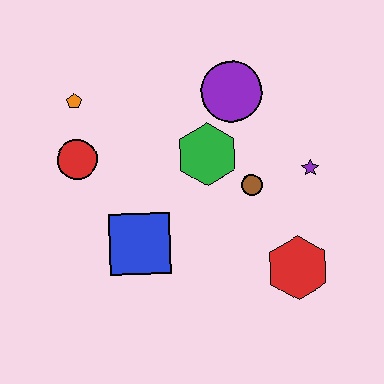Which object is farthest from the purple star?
The orange pentagon is farthest from the purple star.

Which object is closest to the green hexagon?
The brown circle is closest to the green hexagon.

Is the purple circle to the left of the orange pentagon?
No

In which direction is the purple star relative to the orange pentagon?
The purple star is to the right of the orange pentagon.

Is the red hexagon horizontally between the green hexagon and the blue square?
No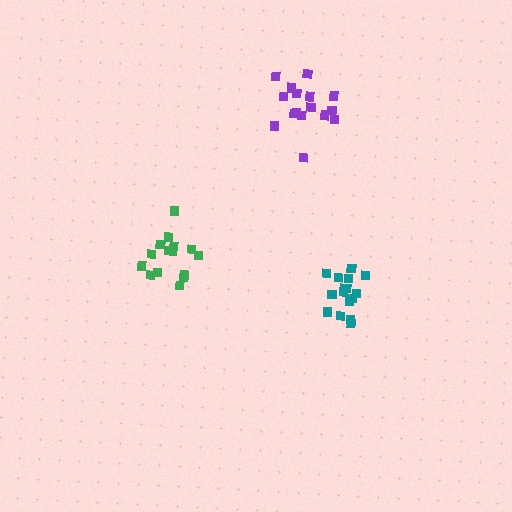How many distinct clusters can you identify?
There are 3 distinct clusters.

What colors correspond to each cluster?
The clusters are colored: purple, teal, green.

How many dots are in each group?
Group 1: 16 dots, Group 2: 16 dots, Group 3: 15 dots (47 total).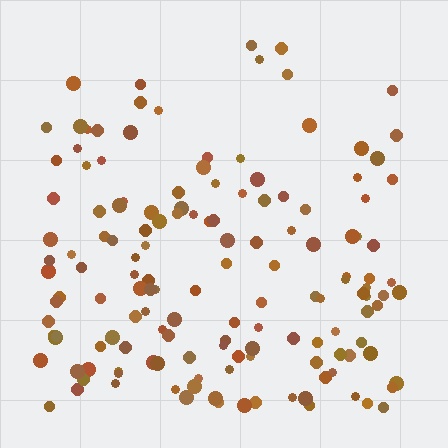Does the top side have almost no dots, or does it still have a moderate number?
Still a moderate number, just noticeably fewer than the bottom.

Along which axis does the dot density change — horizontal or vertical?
Vertical.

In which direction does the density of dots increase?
From top to bottom, with the bottom side densest.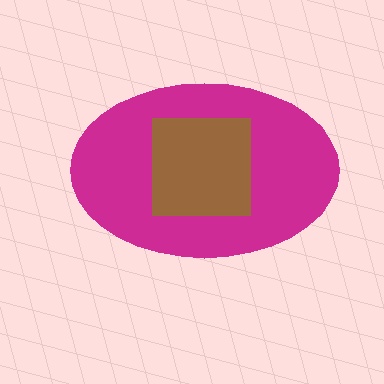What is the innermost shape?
The brown square.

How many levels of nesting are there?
2.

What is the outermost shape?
The magenta ellipse.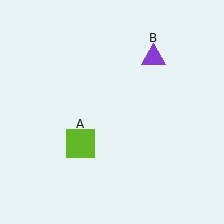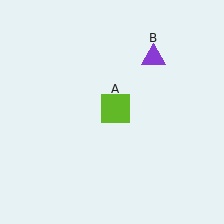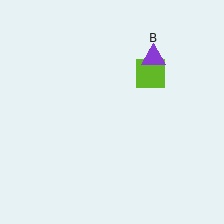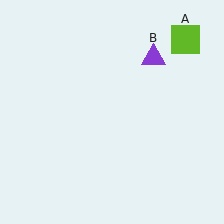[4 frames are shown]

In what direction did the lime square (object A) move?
The lime square (object A) moved up and to the right.